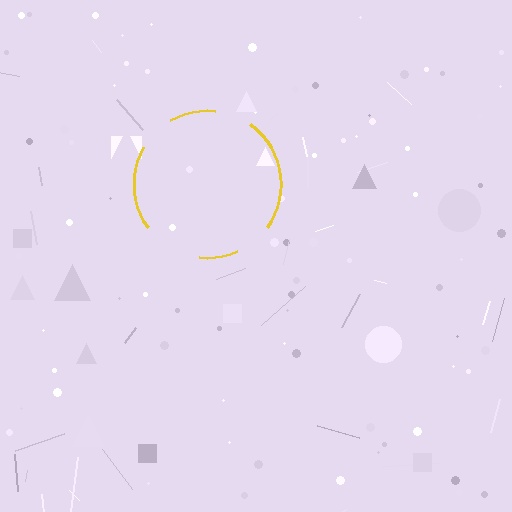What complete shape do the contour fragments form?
The contour fragments form a circle.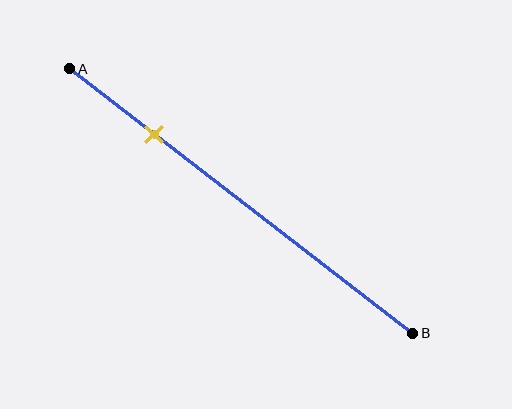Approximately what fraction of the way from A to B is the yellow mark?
The yellow mark is approximately 25% of the way from A to B.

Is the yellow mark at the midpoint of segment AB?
No, the mark is at about 25% from A, not at the 50% midpoint.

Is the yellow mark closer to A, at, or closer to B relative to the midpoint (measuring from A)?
The yellow mark is closer to point A than the midpoint of segment AB.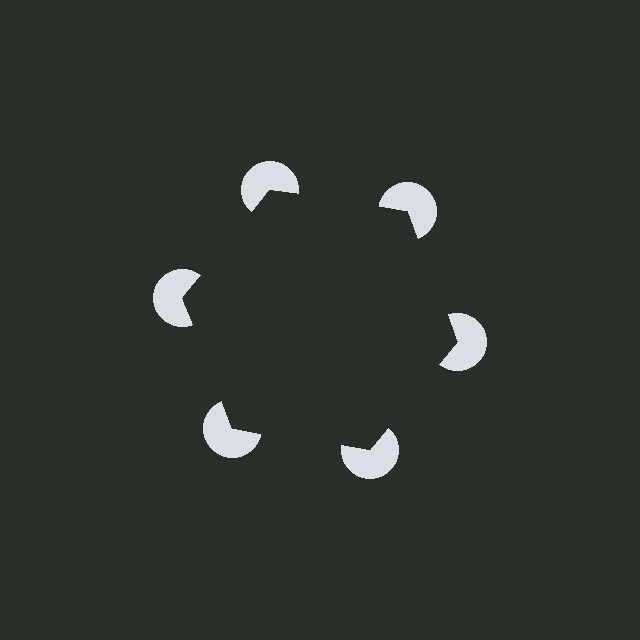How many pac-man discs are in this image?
There are 6 — one at each vertex of the illusory hexagon.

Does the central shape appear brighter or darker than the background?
It typically appears slightly darker than the background, even though no actual brightness change is drawn.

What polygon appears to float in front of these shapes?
An illusory hexagon — its edges are inferred from the aligned wedge cuts in the pac-man discs, not physically drawn.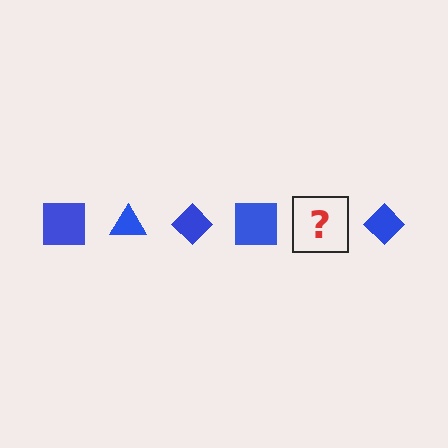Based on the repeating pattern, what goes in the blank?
The blank should be a blue triangle.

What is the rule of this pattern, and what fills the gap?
The rule is that the pattern cycles through square, triangle, diamond shapes in blue. The gap should be filled with a blue triangle.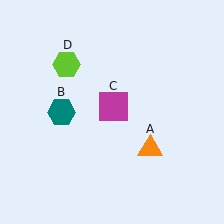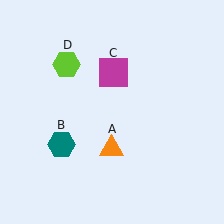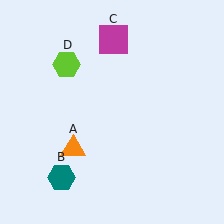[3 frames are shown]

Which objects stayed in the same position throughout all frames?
Lime hexagon (object D) remained stationary.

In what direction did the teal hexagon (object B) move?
The teal hexagon (object B) moved down.